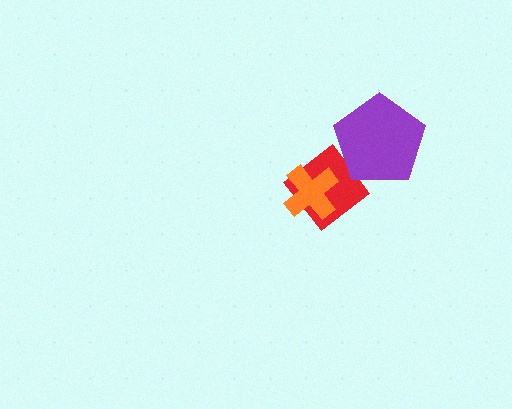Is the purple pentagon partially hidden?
No, no other shape covers it.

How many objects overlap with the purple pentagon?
1 object overlaps with the purple pentagon.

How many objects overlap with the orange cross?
1 object overlaps with the orange cross.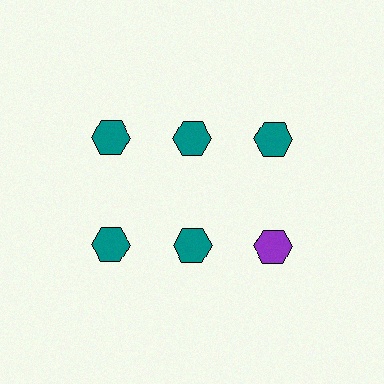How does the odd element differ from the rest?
It has a different color: purple instead of teal.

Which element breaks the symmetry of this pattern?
The purple hexagon in the second row, center column breaks the symmetry. All other shapes are teal hexagons.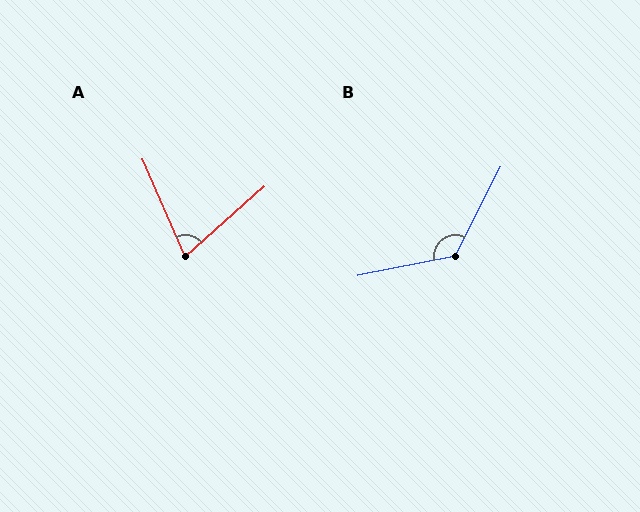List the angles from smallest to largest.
A (72°), B (128°).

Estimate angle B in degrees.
Approximately 128 degrees.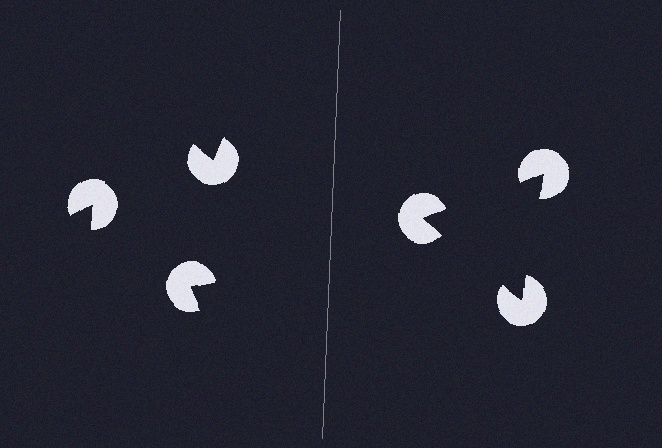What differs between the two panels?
The pac-man discs are positioned identically on both sides; only the wedge orientations differ. On the right they align to a triangle; on the left they are misaligned.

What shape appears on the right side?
An illusory triangle.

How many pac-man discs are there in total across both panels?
6 — 3 on each side.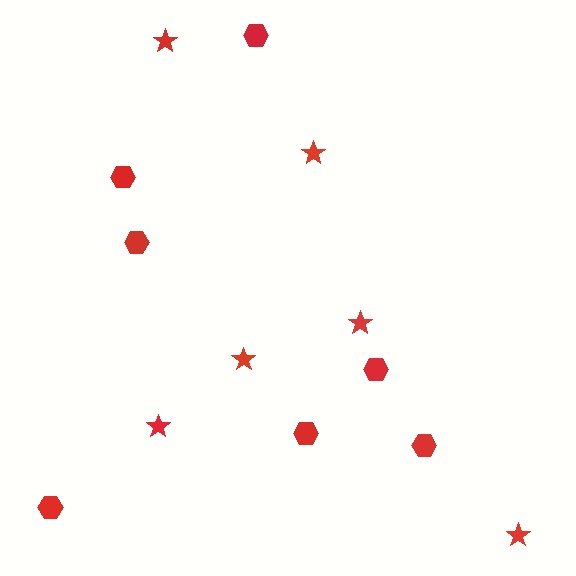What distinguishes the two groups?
There are 2 groups: one group of stars (6) and one group of hexagons (7).